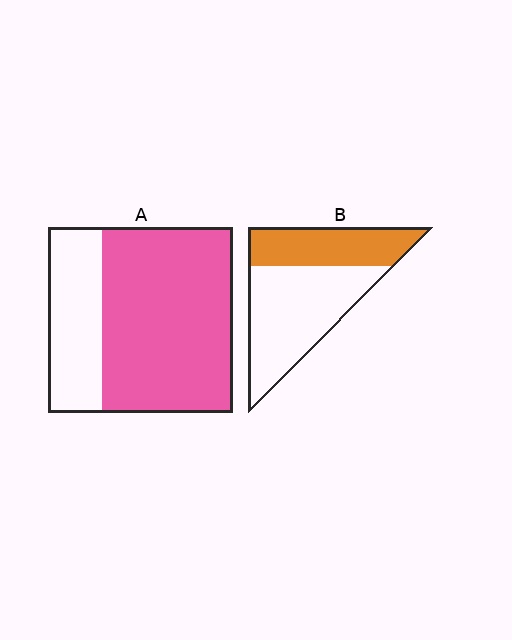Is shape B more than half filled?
No.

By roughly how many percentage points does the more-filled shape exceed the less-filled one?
By roughly 35 percentage points (A over B).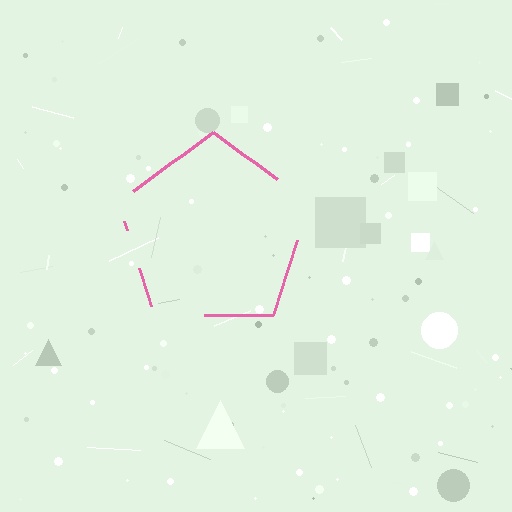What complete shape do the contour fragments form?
The contour fragments form a pentagon.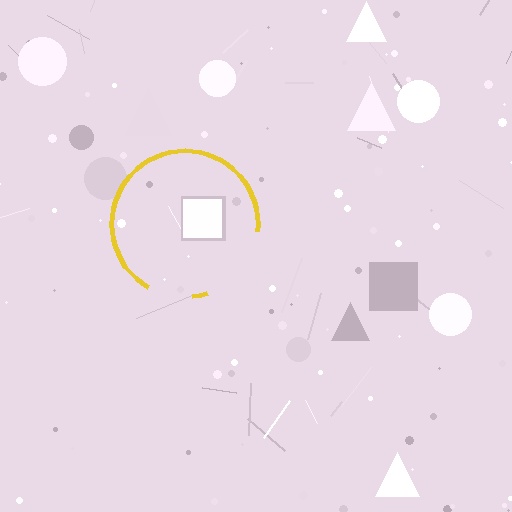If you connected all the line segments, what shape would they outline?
They would outline a circle.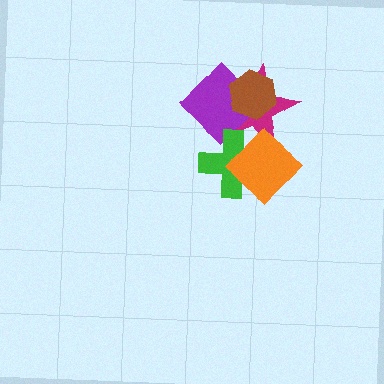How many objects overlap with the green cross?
3 objects overlap with the green cross.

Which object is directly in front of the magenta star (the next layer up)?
The purple diamond is directly in front of the magenta star.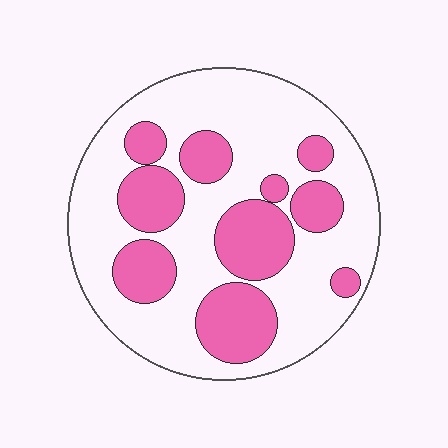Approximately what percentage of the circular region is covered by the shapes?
Approximately 35%.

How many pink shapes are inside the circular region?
10.